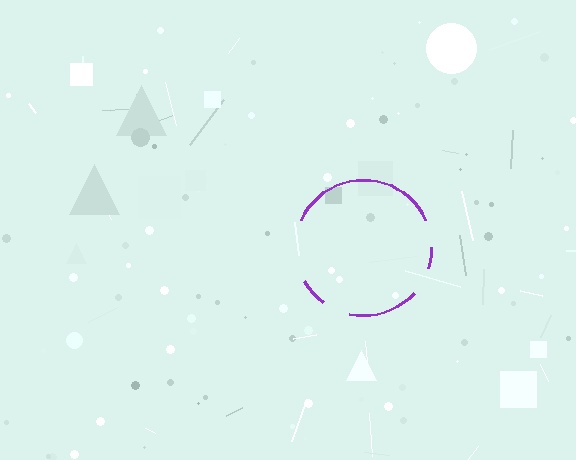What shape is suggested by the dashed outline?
The dashed outline suggests a circle.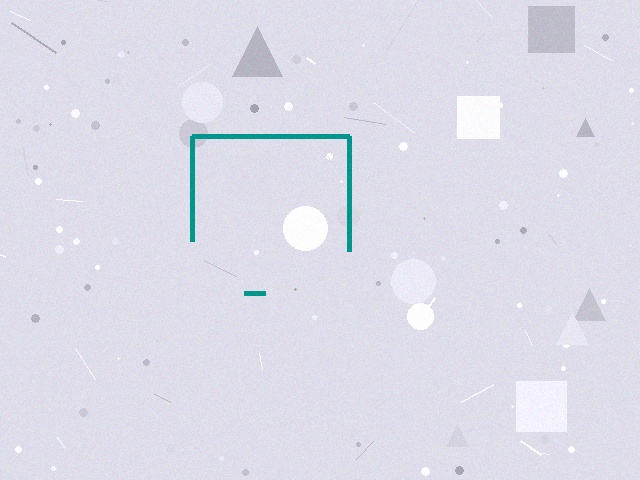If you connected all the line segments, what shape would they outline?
They would outline a square.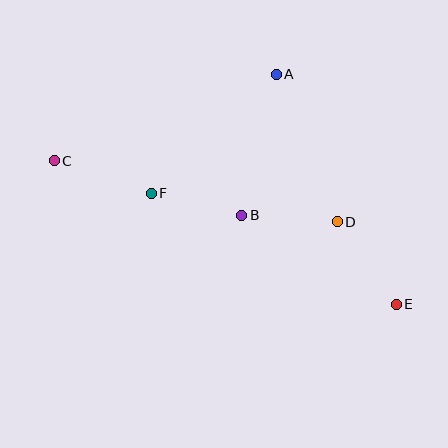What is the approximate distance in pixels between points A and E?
The distance between A and E is approximately 259 pixels.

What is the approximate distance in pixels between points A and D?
The distance between A and D is approximately 160 pixels.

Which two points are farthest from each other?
Points C and E are farthest from each other.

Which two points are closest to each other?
Points B and F are closest to each other.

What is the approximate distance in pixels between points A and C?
The distance between A and C is approximately 238 pixels.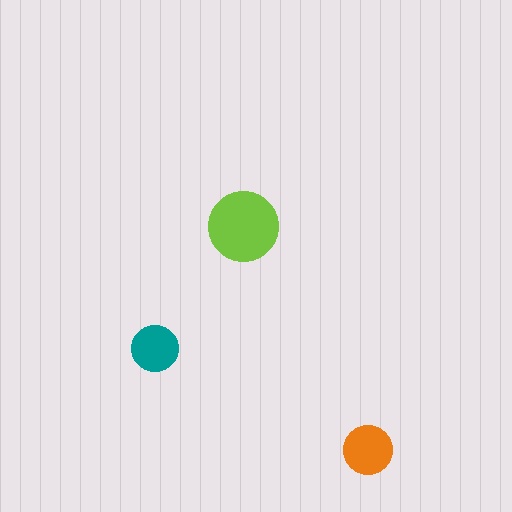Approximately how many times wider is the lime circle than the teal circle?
About 1.5 times wider.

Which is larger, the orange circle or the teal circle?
The orange one.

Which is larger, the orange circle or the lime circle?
The lime one.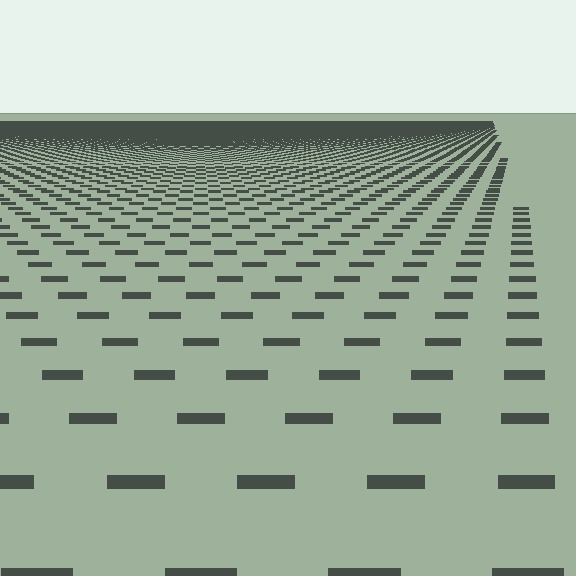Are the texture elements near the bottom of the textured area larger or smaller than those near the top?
Larger. Near the bottom, elements are closer to the viewer and appear at a bigger on-screen size.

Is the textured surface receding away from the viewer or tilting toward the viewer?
The surface is receding away from the viewer. Texture elements get smaller and denser toward the top.